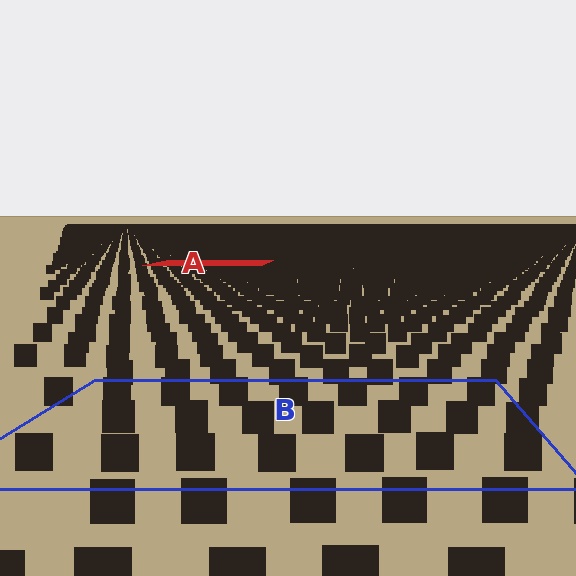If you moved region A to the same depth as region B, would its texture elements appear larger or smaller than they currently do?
They would appear larger. At a closer depth, the same texture elements are projected at a bigger on-screen size.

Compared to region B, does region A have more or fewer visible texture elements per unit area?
Region A has more texture elements per unit area — they are packed more densely because it is farther away.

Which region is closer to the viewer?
Region B is closer. The texture elements there are larger and more spread out.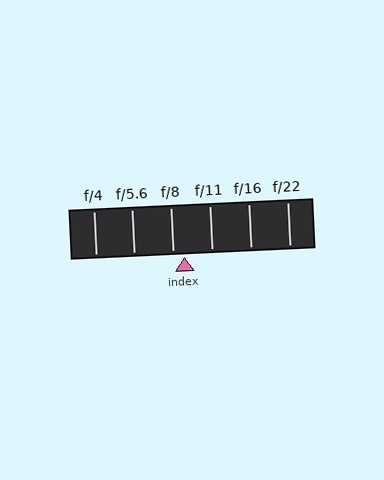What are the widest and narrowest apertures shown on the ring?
The widest aperture shown is f/4 and the narrowest is f/22.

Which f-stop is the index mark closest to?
The index mark is closest to f/8.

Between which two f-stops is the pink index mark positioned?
The index mark is between f/8 and f/11.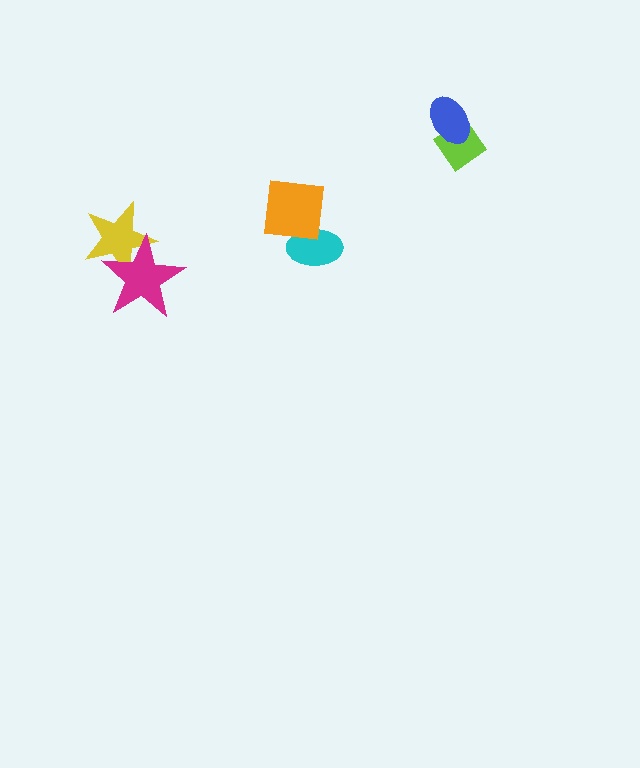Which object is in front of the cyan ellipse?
The orange square is in front of the cyan ellipse.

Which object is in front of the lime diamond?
The blue ellipse is in front of the lime diamond.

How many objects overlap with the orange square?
1 object overlaps with the orange square.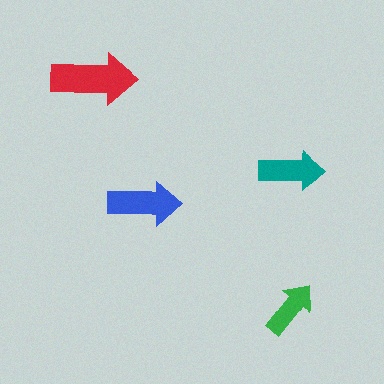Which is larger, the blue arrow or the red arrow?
The red one.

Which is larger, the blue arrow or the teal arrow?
The blue one.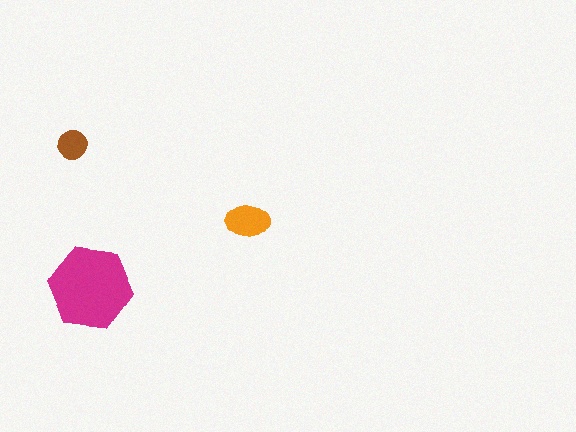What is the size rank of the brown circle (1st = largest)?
3rd.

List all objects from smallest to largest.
The brown circle, the orange ellipse, the magenta hexagon.